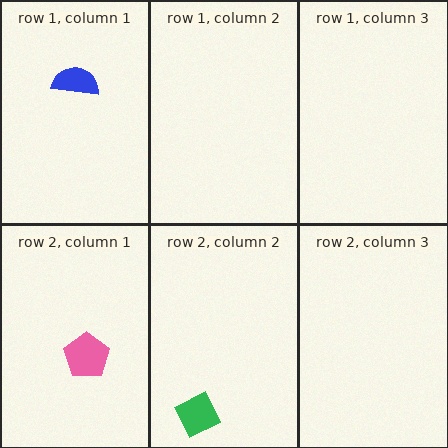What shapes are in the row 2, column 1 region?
The pink pentagon.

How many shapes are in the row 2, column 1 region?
1.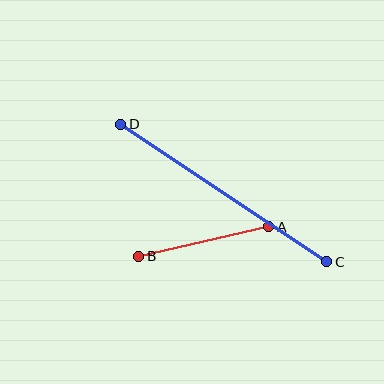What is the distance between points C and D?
The distance is approximately 247 pixels.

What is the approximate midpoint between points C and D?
The midpoint is at approximately (224, 193) pixels.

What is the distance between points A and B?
The distance is approximately 133 pixels.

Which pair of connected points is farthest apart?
Points C and D are farthest apart.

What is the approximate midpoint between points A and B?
The midpoint is at approximately (204, 241) pixels.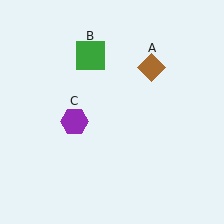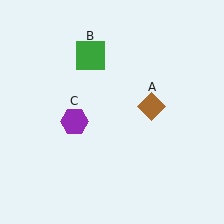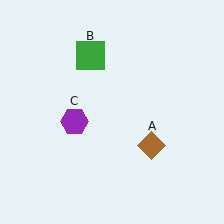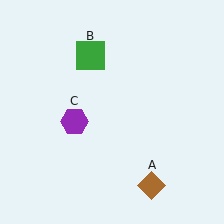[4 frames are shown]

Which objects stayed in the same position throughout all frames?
Green square (object B) and purple hexagon (object C) remained stationary.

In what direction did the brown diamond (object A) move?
The brown diamond (object A) moved down.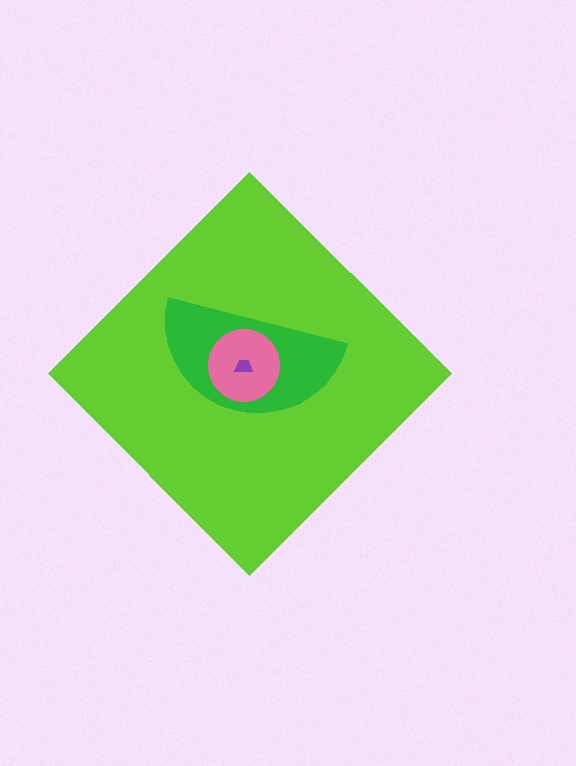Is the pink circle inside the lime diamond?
Yes.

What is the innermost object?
The purple trapezoid.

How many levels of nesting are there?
4.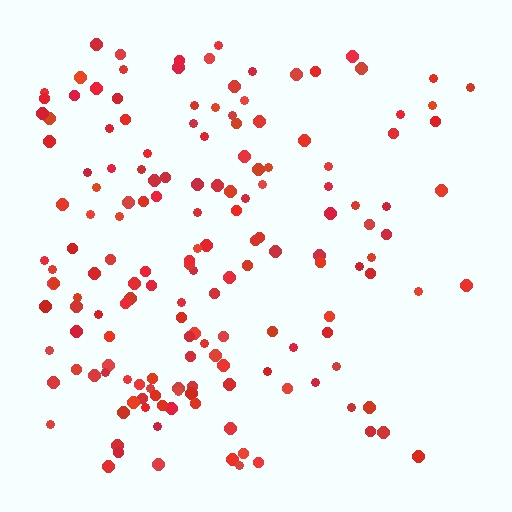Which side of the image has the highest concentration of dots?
The left.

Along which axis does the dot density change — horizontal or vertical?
Horizontal.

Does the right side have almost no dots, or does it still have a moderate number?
Still a moderate number, just noticeably fewer than the left.